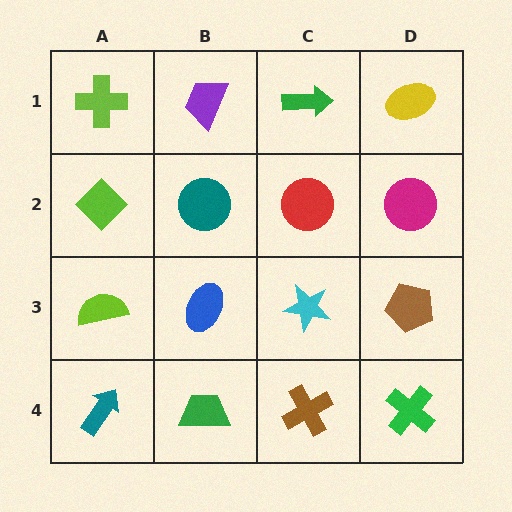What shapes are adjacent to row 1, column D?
A magenta circle (row 2, column D), a green arrow (row 1, column C).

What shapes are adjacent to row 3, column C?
A red circle (row 2, column C), a brown cross (row 4, column C), a blue ellipse (row 3, column B), a brown pentagon (row 3, column D).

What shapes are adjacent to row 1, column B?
A teal circle (row 2, column B), a lime cross (row 1, column A), a green arrow (row 1, column C).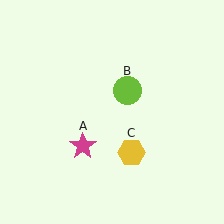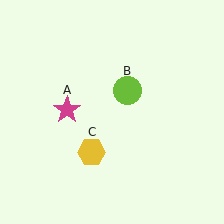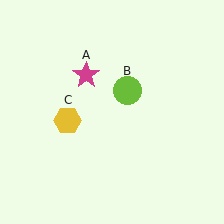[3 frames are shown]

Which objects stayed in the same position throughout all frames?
Lime circle (object B) remained stationary.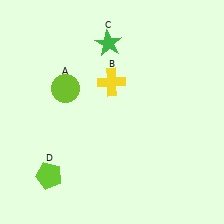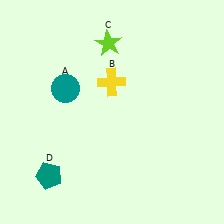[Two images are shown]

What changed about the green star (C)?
In Image 1, C is green. In Image 2, it changed to lime.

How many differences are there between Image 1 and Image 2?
There are 3 differences between the two images.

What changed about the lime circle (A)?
In Image 1, A is lime. In Image 2, it changed to teal.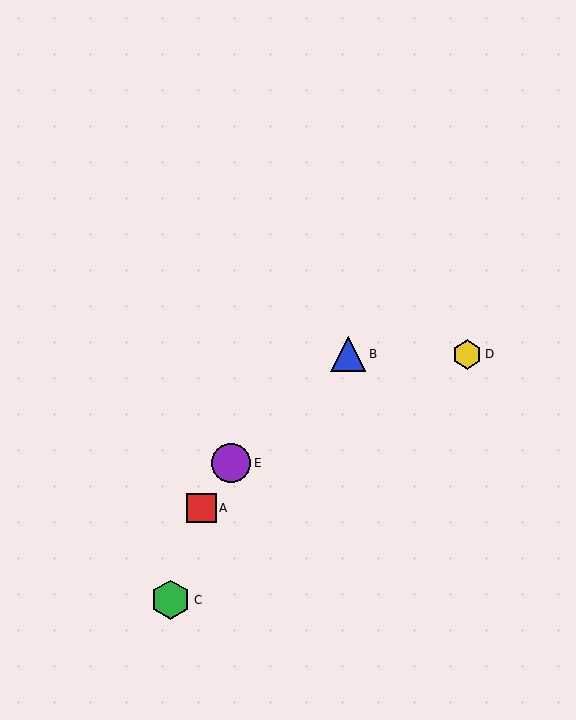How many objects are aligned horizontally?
2 objects (B, D) are aligned horizontally.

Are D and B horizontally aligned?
Yes, both are at y≈354.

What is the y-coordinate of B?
Object B is at y≈354.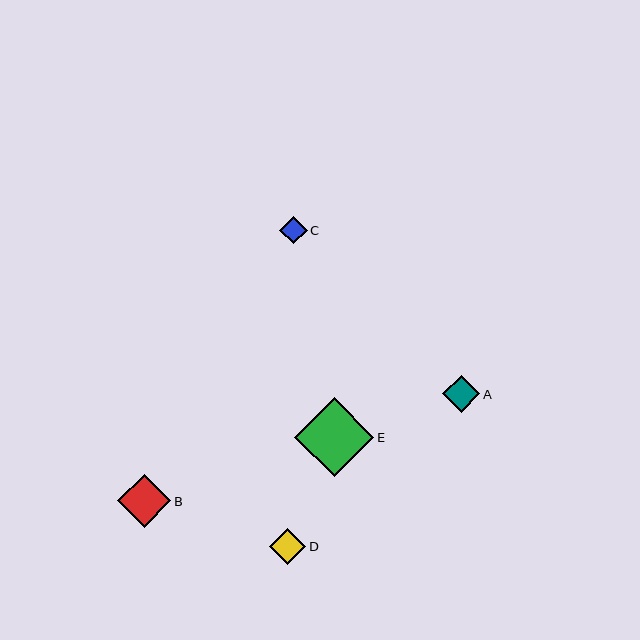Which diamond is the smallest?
Diamond C is the smallest with a size of approximately 27 pixels.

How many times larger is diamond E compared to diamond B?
Diamond E is approximately 1.5 times the size of diamond B.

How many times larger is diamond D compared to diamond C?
Diamond D is approximately 1.3 times the size of diamond C.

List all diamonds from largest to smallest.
From largest to smallest: E, B, A, D, C.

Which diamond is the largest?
Diamond E is the largest with a size of approximately 79 pixels.